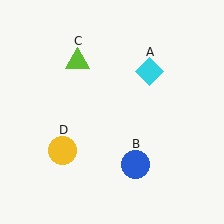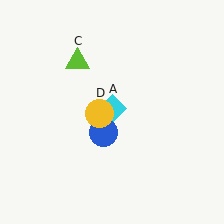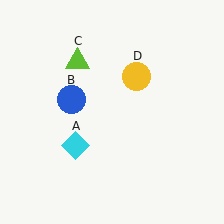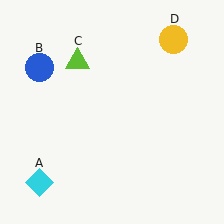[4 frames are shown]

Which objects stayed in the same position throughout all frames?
Lime triangle (object C) remained stationary.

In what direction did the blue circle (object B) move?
The blue circle (object B) moved up and to the left.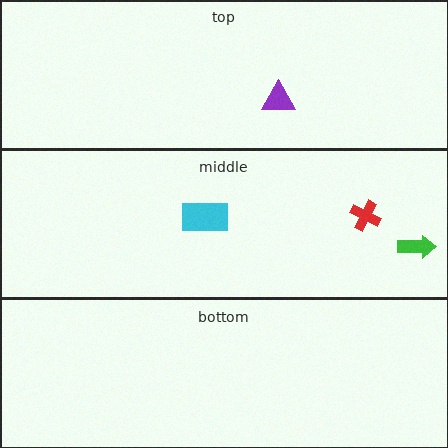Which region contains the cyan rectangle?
The middle region.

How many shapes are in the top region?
1.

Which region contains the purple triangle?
The top region.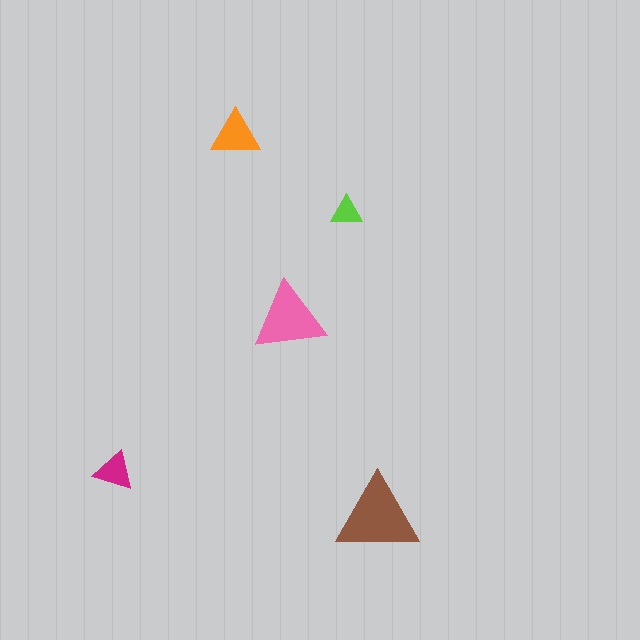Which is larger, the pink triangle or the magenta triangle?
The pink one.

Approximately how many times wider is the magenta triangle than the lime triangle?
About 1.5 times wider.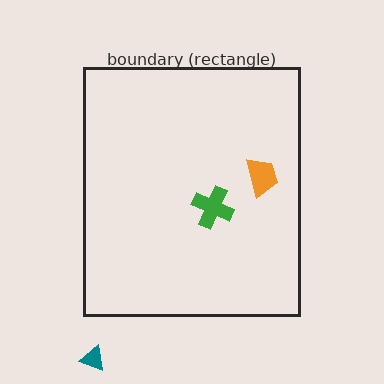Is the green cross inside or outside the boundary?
Inside.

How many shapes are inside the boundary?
2 inside, 1 outside.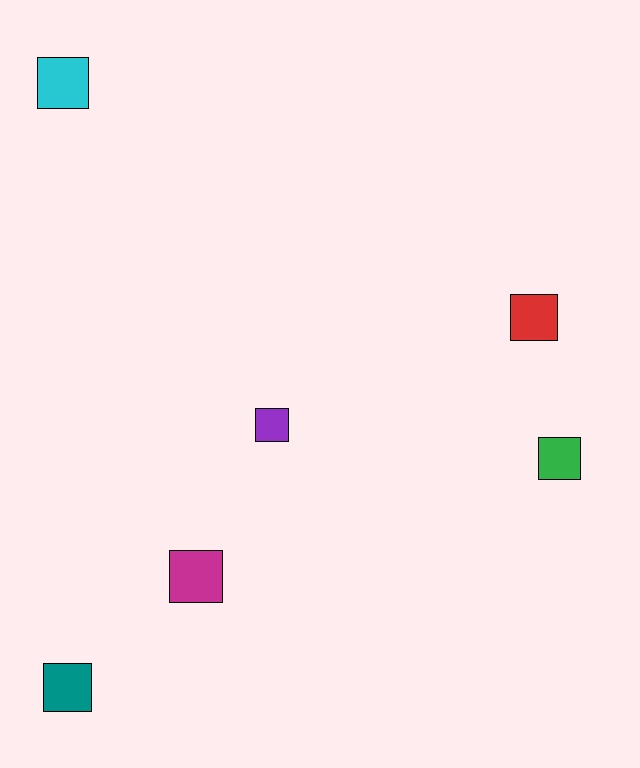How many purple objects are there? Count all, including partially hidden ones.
There is 1 purple object.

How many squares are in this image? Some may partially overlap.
There are 6 squares.